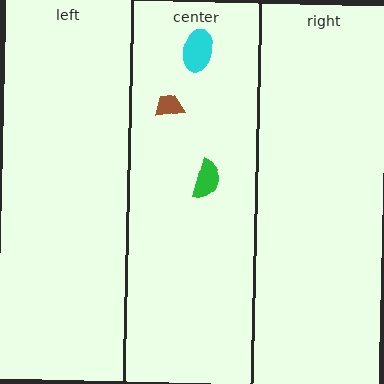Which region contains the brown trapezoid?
The center region.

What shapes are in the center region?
The brown trapezoid, the green semicircle, the cyan ellipse.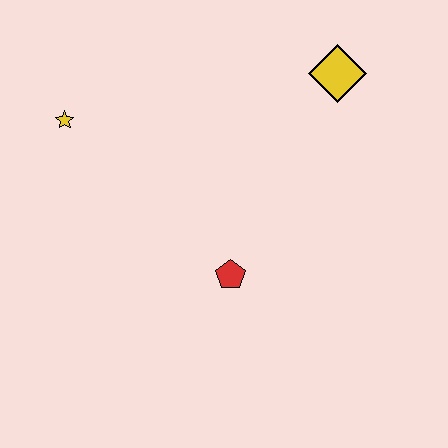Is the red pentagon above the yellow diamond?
No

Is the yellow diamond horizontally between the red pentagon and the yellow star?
No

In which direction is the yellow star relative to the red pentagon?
The yellow star is to the left of the red pentagon.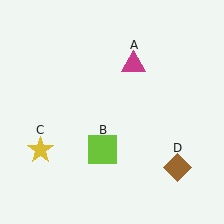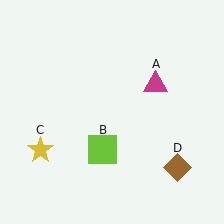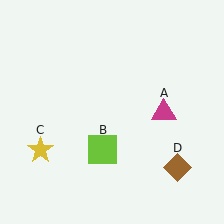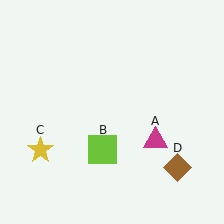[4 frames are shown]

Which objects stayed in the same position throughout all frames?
Lime square (object B) and yellow star (object C) and brown diamond (object D) remained stationary.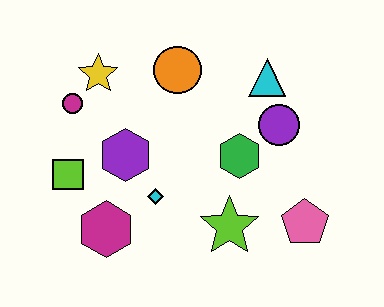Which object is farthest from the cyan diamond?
The cyan triangle is farthest from the cyan diamond.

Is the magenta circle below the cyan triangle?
Yes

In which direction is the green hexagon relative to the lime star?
The green hexagon is above the lime star.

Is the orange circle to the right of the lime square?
Yes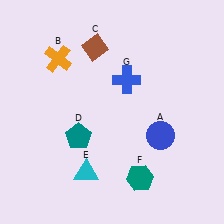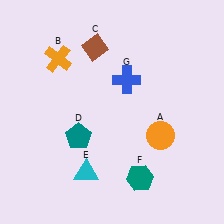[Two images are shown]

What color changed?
The circle (A) changed from blue in Image 1 to orange in Image 2.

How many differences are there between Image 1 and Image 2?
There is 1 difference between the two images.